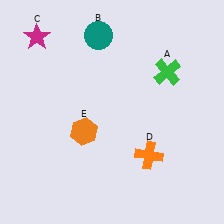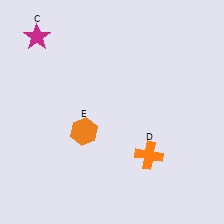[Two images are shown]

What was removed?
The green cross (A), the teal circle (B) were removed in Image 2.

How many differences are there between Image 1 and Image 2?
There are 2 differences between the two images.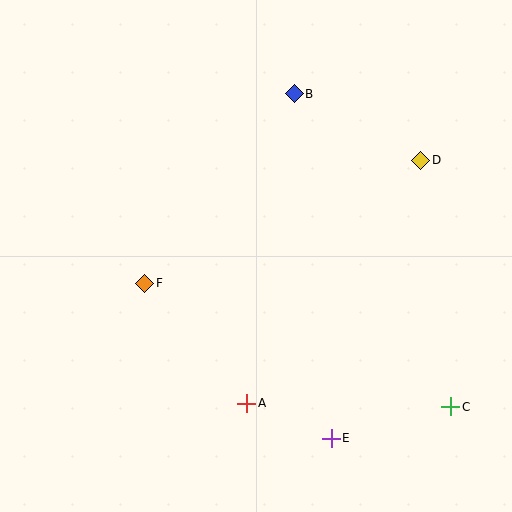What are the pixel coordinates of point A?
Point A is at (247, 403).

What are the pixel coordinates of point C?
Point C is at (451, 407).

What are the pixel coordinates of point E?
Point E is at (331, 438).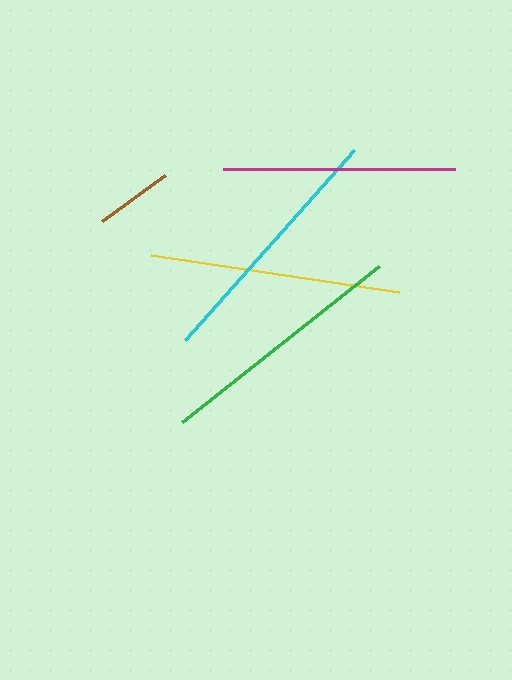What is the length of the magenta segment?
The magenta segment is approximately 232 pixels long.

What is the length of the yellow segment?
The yellow segment is approximately 251 pixels long.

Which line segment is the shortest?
The brown line is the shortest at approximately 78 pixels.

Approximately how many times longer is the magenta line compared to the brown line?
The magenta line is approximately 3.0 times the length of the brown line.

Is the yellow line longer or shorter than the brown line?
The yellow line is longer than the brown line.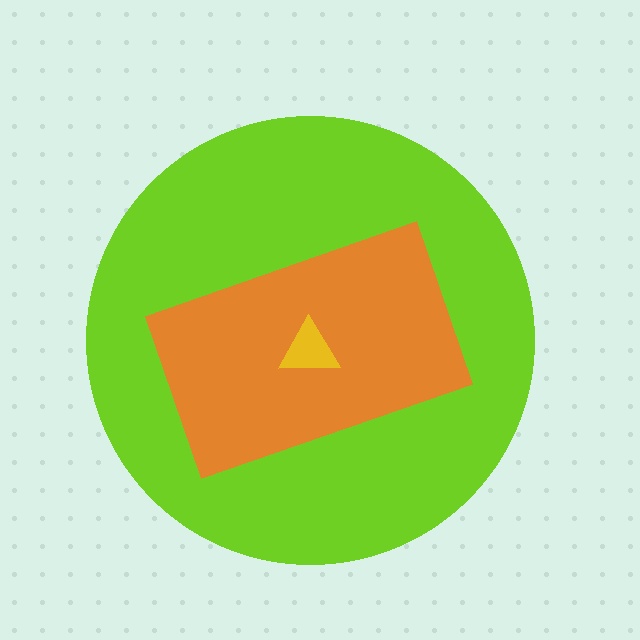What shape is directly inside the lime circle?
The orange rectangle.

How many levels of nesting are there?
3.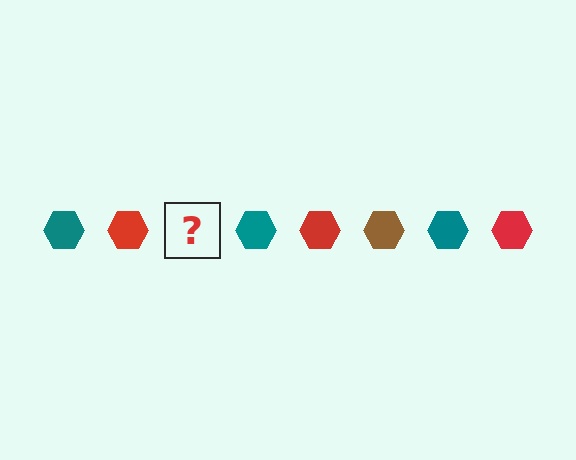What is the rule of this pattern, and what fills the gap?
The rule is that the pattern cycles through teal, red, brown hexagons. The gap should be filled with a brown hexagon.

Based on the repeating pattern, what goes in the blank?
The blank should be a brown hexagon.